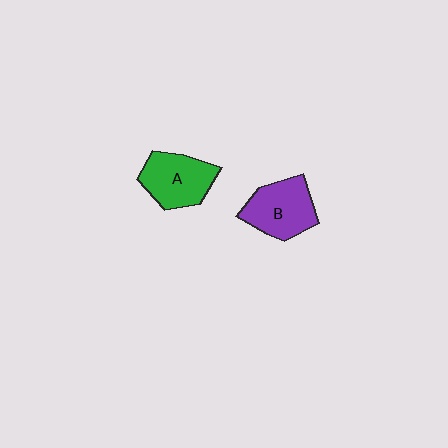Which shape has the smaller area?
Shape A (green).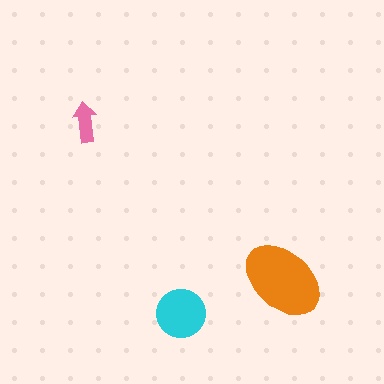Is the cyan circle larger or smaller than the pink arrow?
Larger.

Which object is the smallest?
The pink arrow.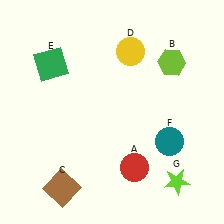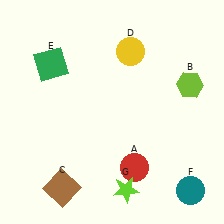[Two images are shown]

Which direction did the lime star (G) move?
The lime star (G) moved left.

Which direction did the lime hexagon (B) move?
The lime hexagon (B) moved down.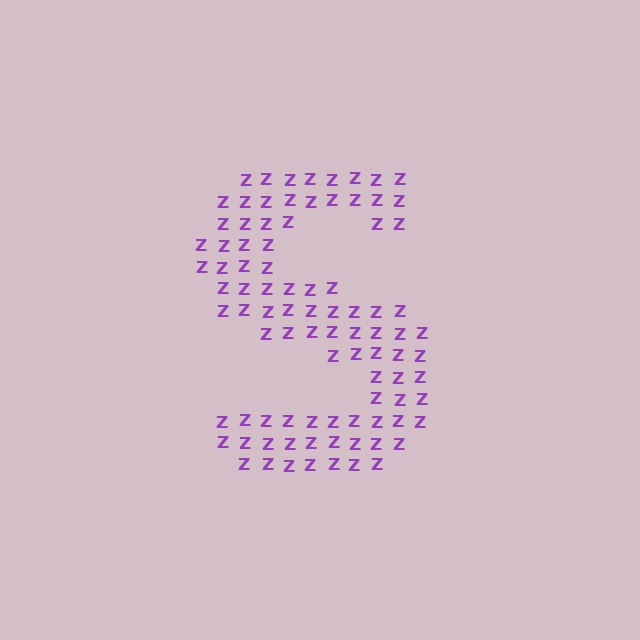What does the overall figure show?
The overall figure shows the letter S.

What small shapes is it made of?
It is made of small letter Z's.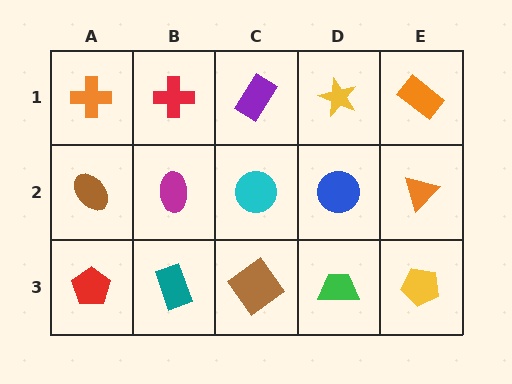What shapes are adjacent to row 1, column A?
A brown ellipse (row 2, column A), a red cross (row 1, column B).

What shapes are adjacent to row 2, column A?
An orange cross (row 1, column A), a red pentagon (row 3, column A), a magenta ellipse (row 2, column B).